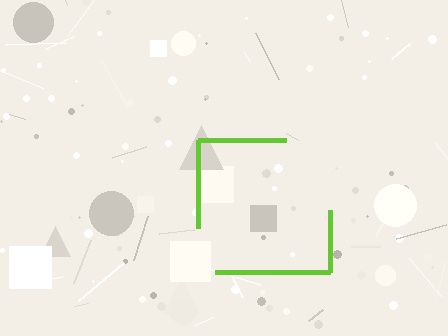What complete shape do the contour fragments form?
The contour fragments form a square.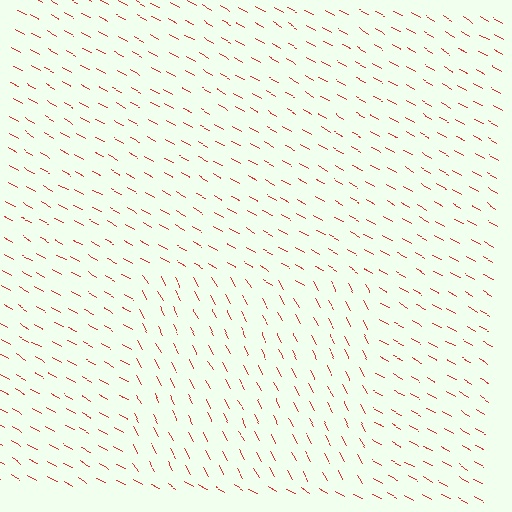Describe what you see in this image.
The image is filled with small red line segments. A rectangle region in the image has lines oriented differently from the surrounding lines, creating a visible texture boundary.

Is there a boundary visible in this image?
Yes, there is a texture boundary formed by a change in line orientation.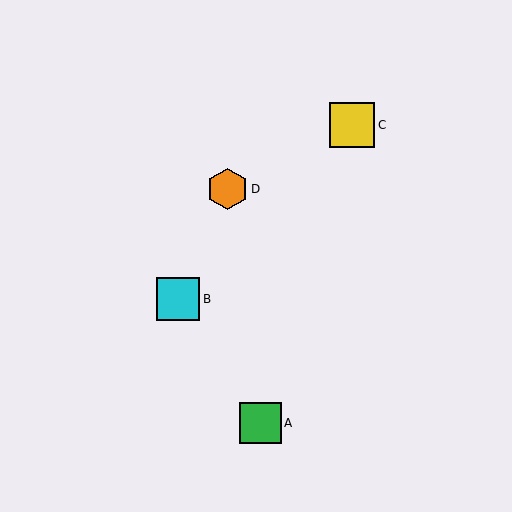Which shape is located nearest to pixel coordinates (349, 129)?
The yellow square (labeled C) at (352, 125) is nearest to that location.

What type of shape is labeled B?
Shape B is a cyan square.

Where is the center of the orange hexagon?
The center of the orange hexagon is at (227, 189).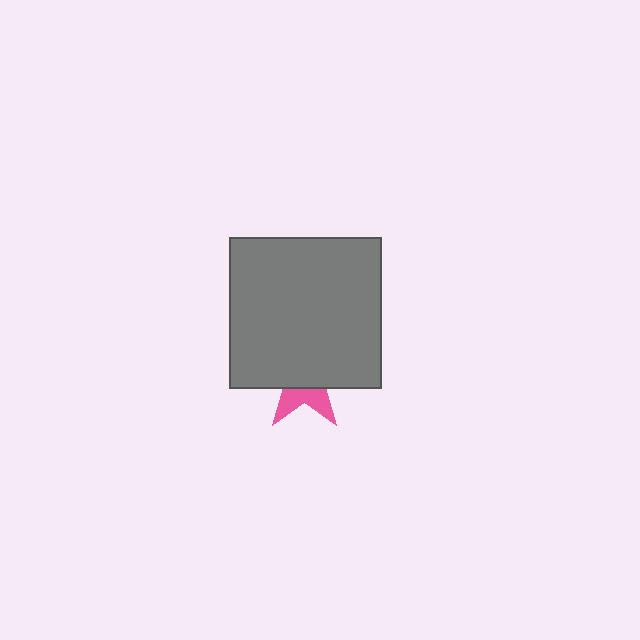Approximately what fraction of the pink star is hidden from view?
Roughly 66% of the pink star is hidden behind the gray square.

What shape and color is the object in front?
The object in front is a gray square.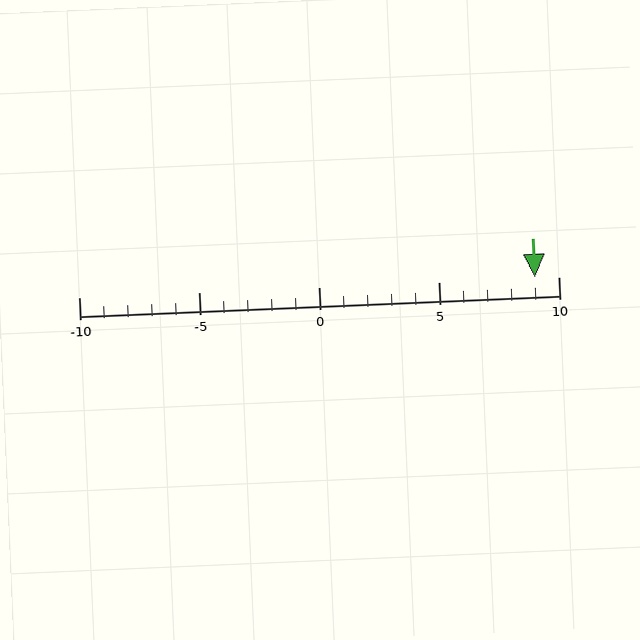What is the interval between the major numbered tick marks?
The major tick marks are spaced 5 units apart.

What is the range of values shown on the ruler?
The ruler shows values from -10 to 10.